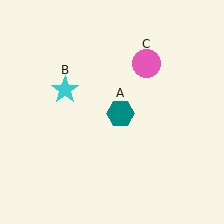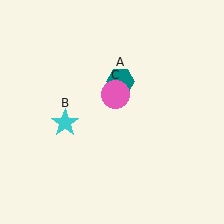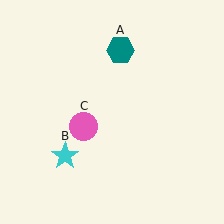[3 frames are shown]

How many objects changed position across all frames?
3 objects changed position: teal hexagon (object A), cyan star (object B), pink circle (object C).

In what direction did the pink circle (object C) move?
The pink circle (object C) moved down and to the left.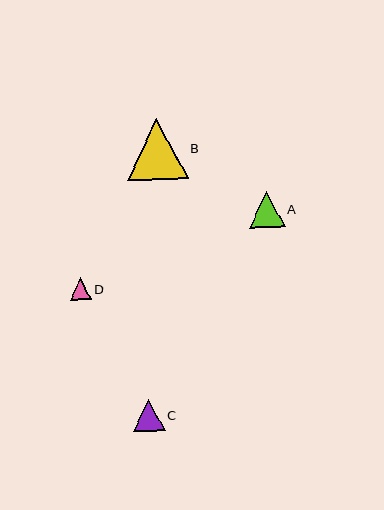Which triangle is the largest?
Triangle B is the largest with a size of approximately 60 pixels.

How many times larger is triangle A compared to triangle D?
Triangle A is approximately 1.7 times the size of triangle D.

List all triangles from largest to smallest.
From largest to smallest: B, A, C, D.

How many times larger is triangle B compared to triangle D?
Triangle B is approximately 2.8 times the size of triangle D.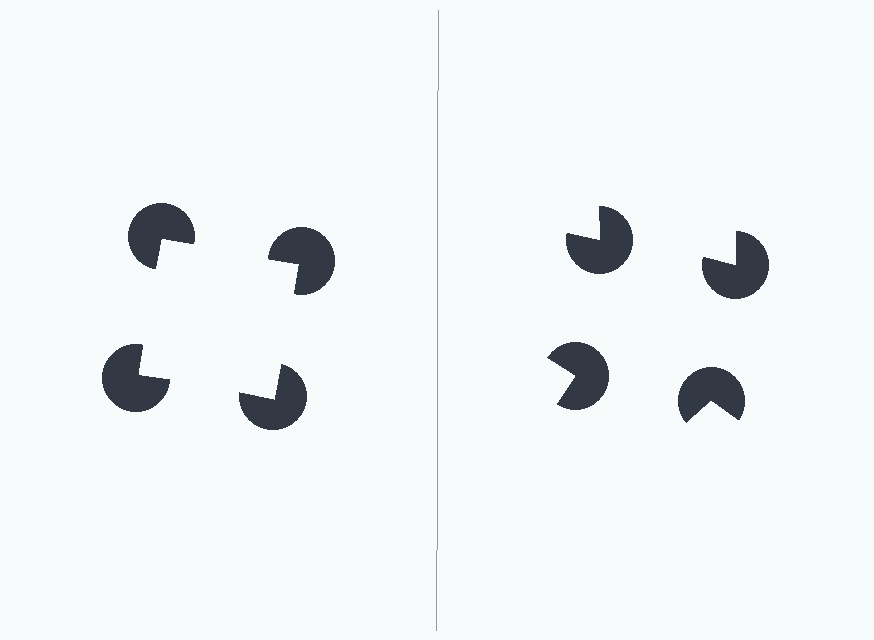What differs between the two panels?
The pac-man discs are positioned identically on both sides; only the wedge orientations differ. On the left they align to a square; on the right they are misaligned.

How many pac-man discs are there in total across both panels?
8 — 4 on each side.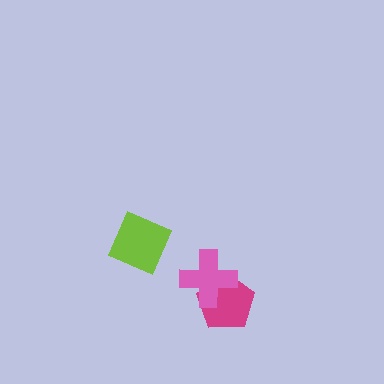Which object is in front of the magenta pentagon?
The pink cross is in front of the magenta pentagon.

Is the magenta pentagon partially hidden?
Yes, it is partially covered by another shape.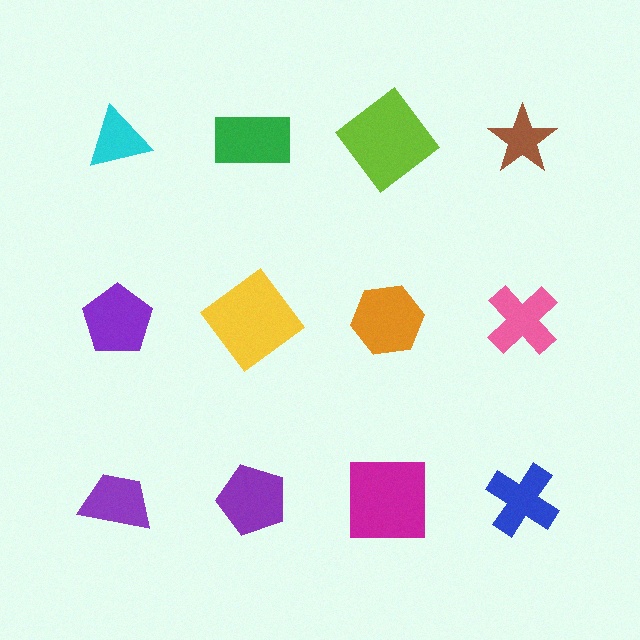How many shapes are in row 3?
4 shapes.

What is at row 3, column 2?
A purple pentagon.